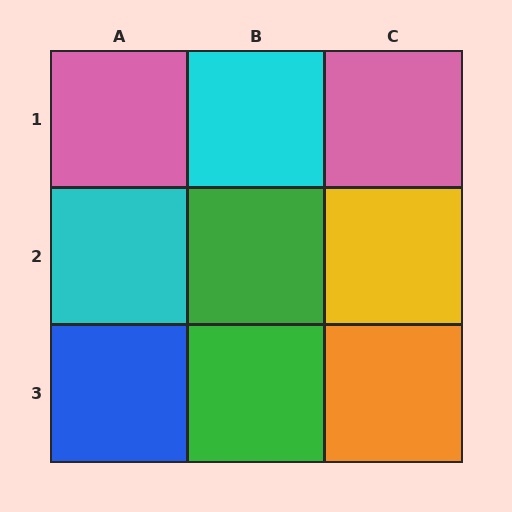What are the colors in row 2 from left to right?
Cyan, green, yellow.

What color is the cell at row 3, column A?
Blue.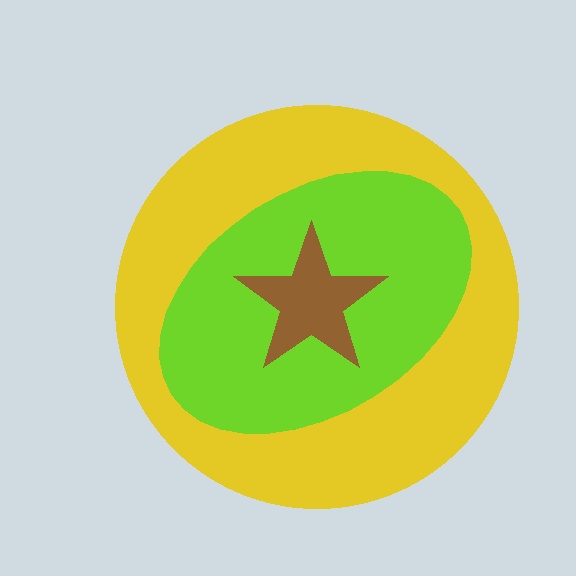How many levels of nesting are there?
3.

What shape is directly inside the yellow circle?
The lime ellipse.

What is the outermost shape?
The yellow circle.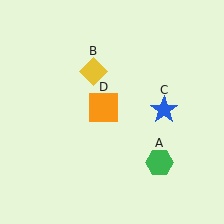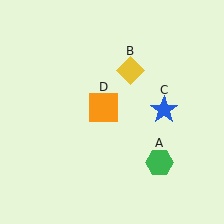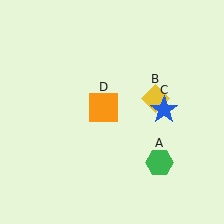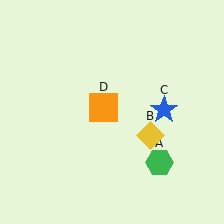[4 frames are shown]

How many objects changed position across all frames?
1 object changed position: yellow diamond (object B).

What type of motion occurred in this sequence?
The yellow diamond (object B) rotated clockwise around the center of the scene.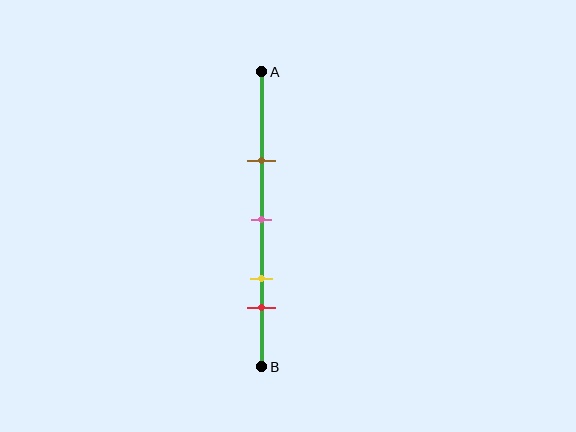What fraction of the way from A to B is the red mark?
The red mark is approximately 80% (0.8) of the way from A to B.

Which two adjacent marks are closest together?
The yellow and red marks are the closest adjacent pair.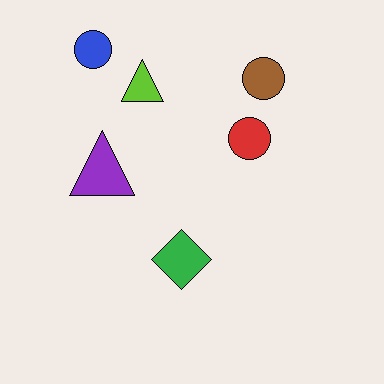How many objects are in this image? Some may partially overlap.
There are 6 objects.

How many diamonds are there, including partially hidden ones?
There is 1 diamond.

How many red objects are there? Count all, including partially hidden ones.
There is 1 red object.